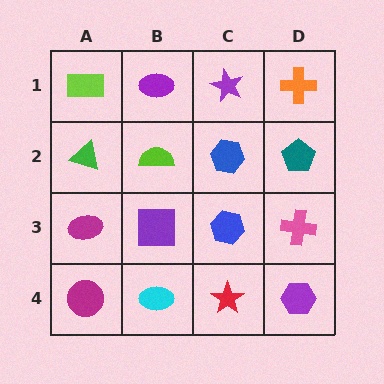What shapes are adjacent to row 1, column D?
A teal pentagon (row 2, column D), a purple star (row 1, column C).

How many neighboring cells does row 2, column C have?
4.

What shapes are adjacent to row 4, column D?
A pink cross (row 3, column D), a red star (row 4, column C).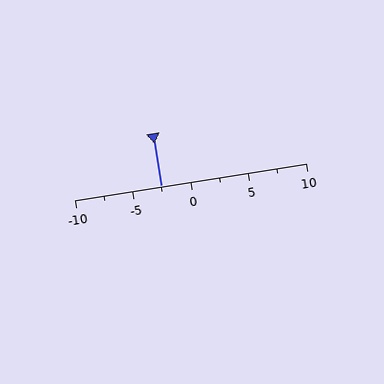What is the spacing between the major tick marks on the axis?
The major ticks are spaced 5 apart.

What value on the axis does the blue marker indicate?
The marker indicates approximately -2.5.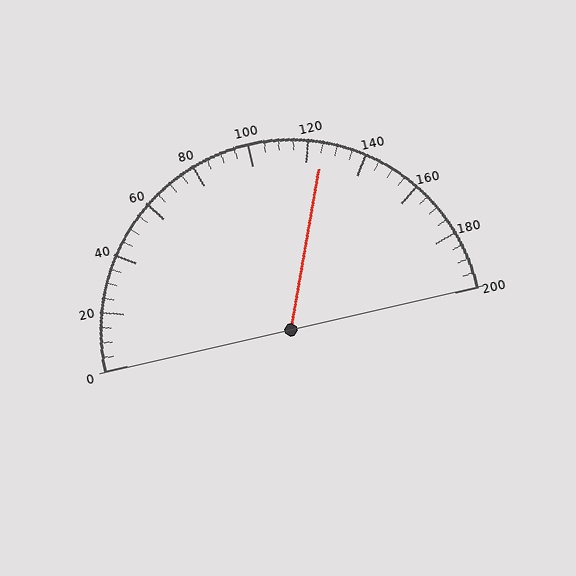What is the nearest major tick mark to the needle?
The nearest major tick mark is 120.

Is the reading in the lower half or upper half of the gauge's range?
The reading is in the upper half of the range (0 to 200).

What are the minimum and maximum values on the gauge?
The gauge ranges from 0 to 200.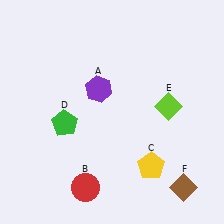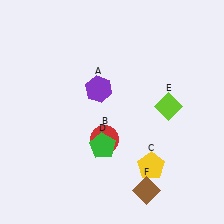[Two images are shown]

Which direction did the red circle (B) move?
The red circle (B) moved up.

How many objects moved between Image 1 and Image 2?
3 objects moved between the two images.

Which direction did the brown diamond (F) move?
The brown diamond (F) moved left.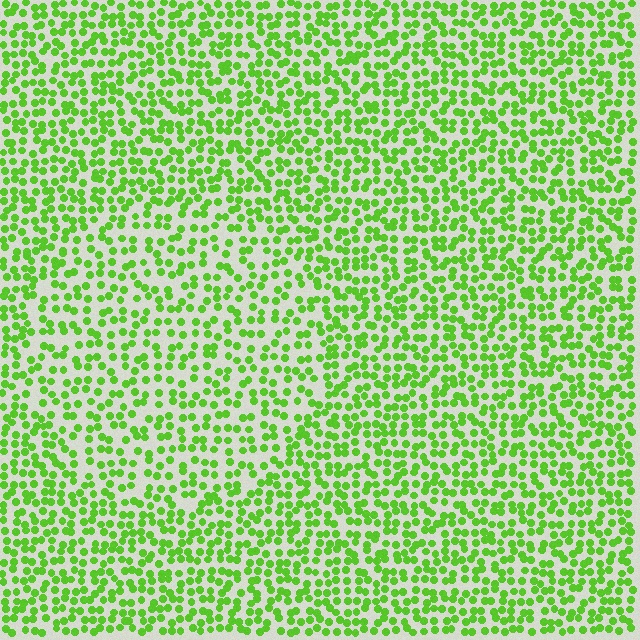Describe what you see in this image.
The image contains small lime elements arranged at two different densities. A circle-shaped region is visible where the elements are less densely packed than the surrounding area.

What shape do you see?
I see a circle.